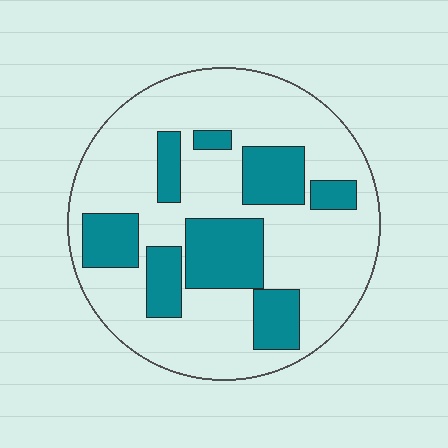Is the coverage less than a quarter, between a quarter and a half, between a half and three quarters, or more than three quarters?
Between a quarter and a half.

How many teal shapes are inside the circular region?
8.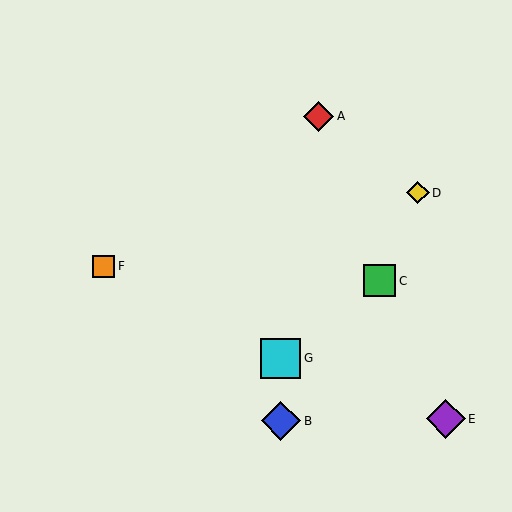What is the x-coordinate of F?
Object F is at x≈104.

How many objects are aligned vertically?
2 objects (B, G) are aligned vertically.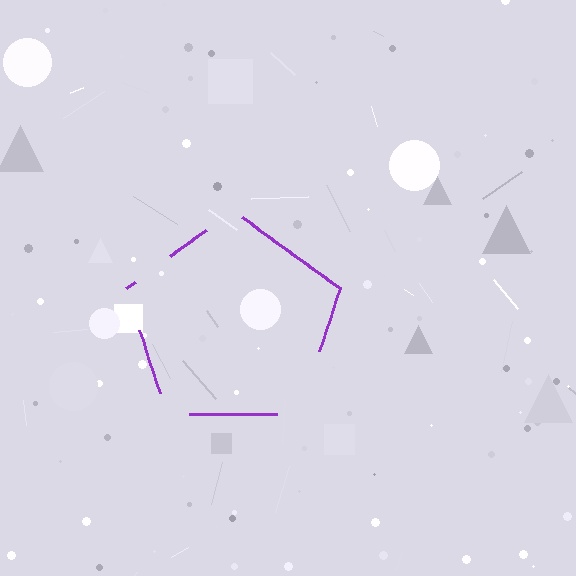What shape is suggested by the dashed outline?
The dashed outline suggests a pentagon.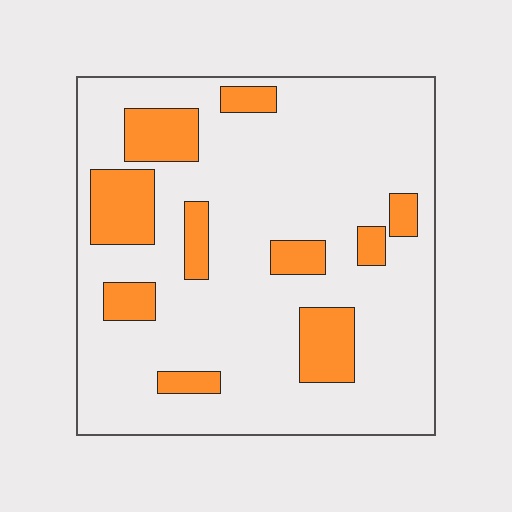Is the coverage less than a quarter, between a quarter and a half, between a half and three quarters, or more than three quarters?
Less than a quarter.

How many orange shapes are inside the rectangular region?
10.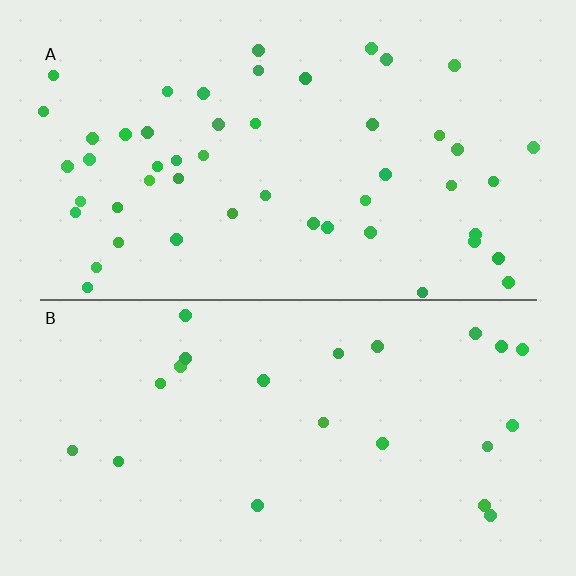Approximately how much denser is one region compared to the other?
Approximately 2.3× — region A over region B.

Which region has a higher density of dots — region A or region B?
A (the top).